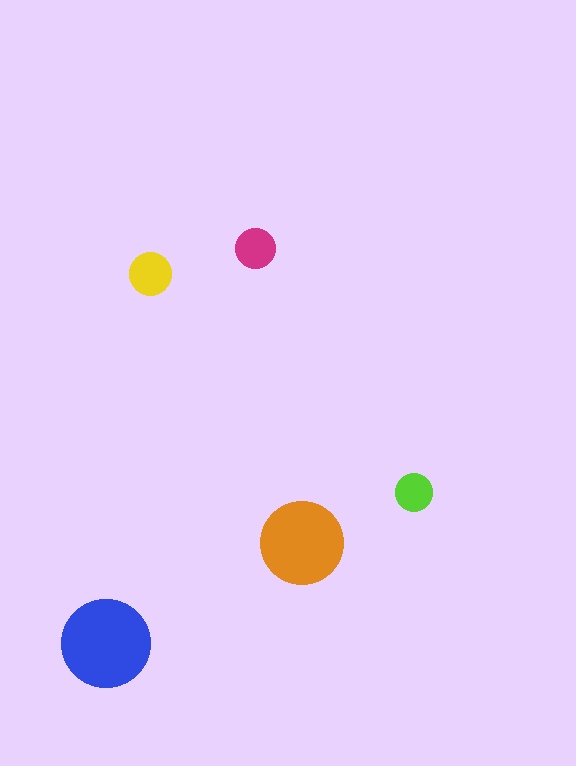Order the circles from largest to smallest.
the blue one, the orange one, the yellow one, the magenta one, the lime one.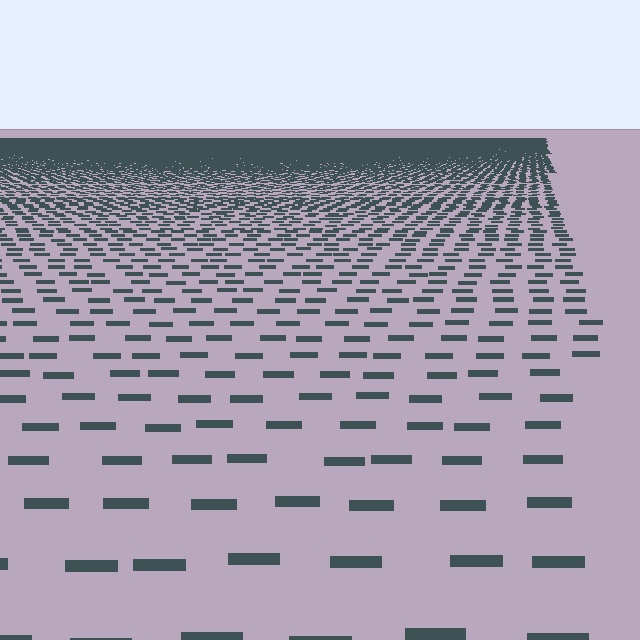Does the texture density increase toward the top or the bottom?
Density increases toward the top.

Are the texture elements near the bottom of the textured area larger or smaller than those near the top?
Larger. Near the bottom, elements are closer to the viewer and appear at a bigger on-screen size.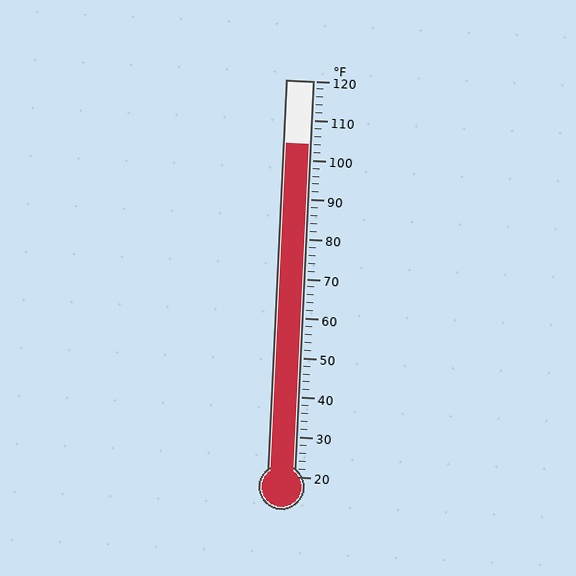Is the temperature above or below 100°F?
The temperature is above 100°F.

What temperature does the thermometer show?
The thermometer shows approximately 104°F.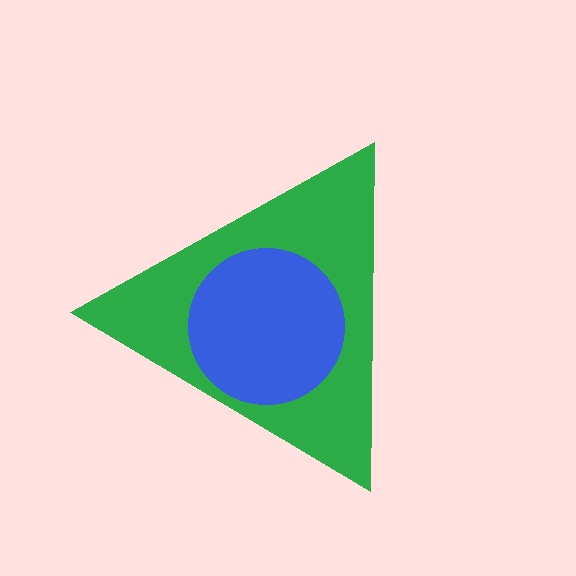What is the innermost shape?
The blue circle.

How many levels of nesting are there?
2.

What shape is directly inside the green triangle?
The blue circle.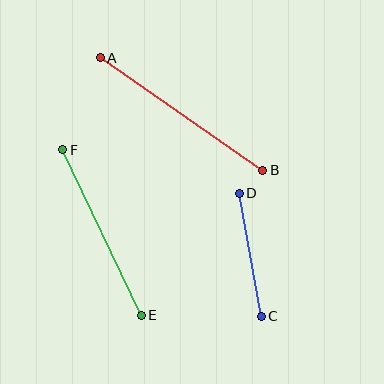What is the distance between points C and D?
The distance is approximately 125 pixels.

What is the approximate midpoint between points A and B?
The midpoint is at approximately (182, 114) pixels.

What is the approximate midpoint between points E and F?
The midpoint is at approximately (102, 233) pixels.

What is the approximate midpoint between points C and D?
The midpoint is at approximately (250, 255) pixels.